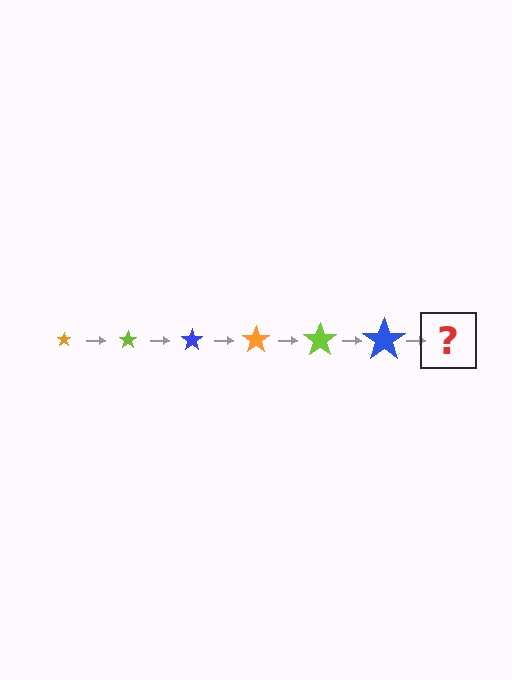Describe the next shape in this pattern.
It should be an orange star, larger than the previous one.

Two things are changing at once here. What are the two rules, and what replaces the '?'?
The two rules are that the star grows larger each step and the color cycles through orange, lime, and blue. The '?' should be an orange star, larger than the previous one.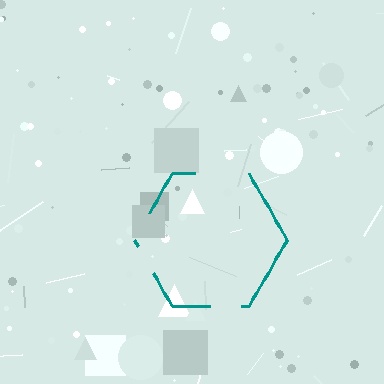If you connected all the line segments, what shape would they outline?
They would outline a hexagon.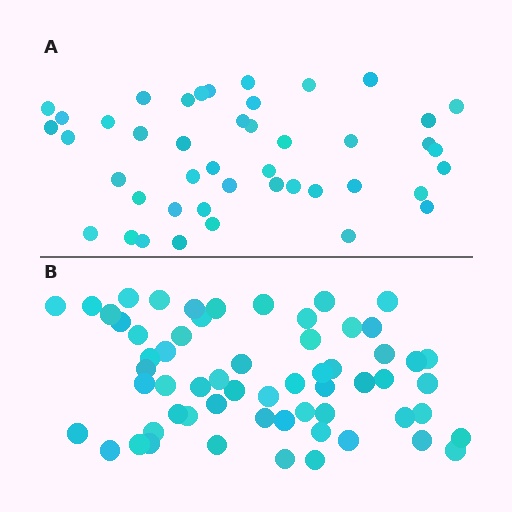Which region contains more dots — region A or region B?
Region B (the bottom region) has more dots.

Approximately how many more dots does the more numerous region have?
Region B has approximately 15 more dots than region A.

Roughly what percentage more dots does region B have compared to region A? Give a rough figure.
About 35% more.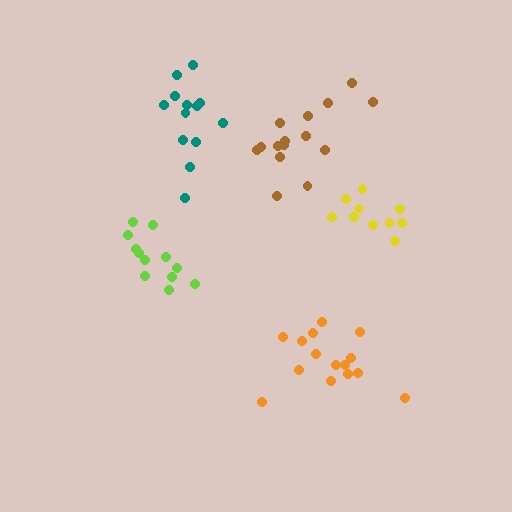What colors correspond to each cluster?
The clusters are colored: orange, teal, yellow, brown, lime.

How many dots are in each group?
Group 1: 15 dots, Group 2: 13 dots, Group 3: 10 dots, Group 4: 15 dots, Group 5: 12 dots (65 total).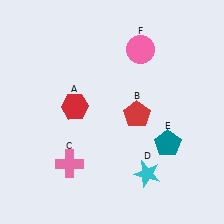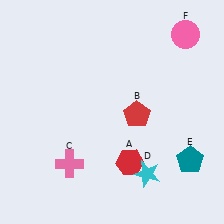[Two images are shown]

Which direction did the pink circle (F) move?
The pink circle (F) moved right.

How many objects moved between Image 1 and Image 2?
3 objects moved between the two images.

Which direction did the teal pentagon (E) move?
The teal pentagon (E) moved right.